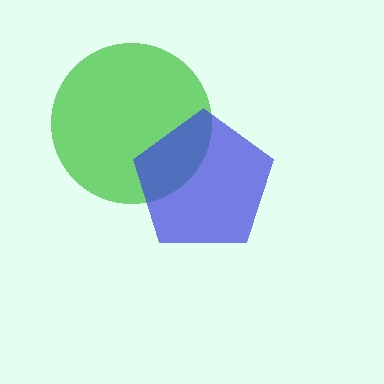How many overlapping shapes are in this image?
There are 2 overlapping shapes in the image.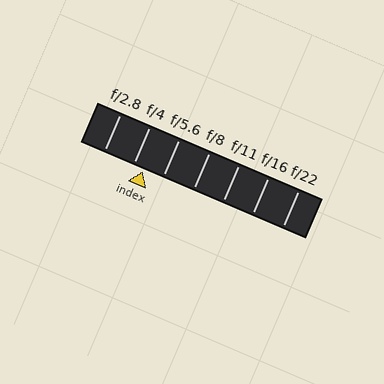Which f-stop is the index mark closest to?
The index mark is closest to f/4.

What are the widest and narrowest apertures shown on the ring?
The widest aperture shown is f/2.8 and the narrowest is f/22.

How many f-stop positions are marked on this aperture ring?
There are 7 f-stop positions marked.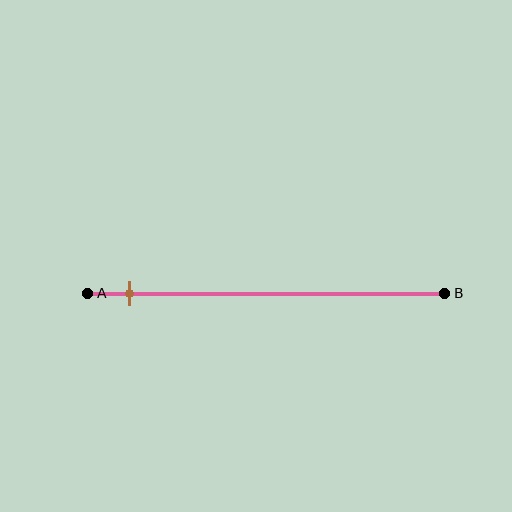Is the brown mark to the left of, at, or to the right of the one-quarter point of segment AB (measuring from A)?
The brown mark is to the left of the one-quarter point of segment AB.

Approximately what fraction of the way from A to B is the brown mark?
The brown mark is approximately 10% of the way from A to B.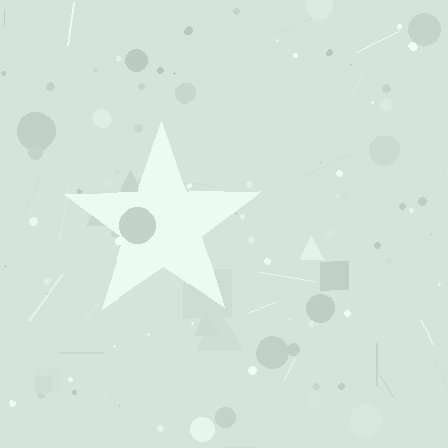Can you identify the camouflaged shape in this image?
The camouflaged shape is a star.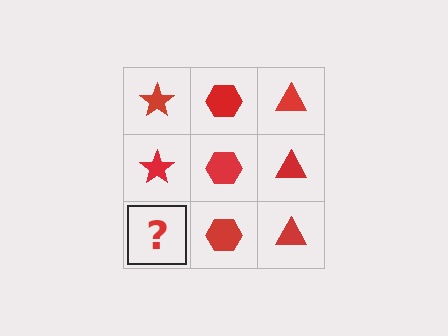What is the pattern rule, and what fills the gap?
The rule is that each column has a consistent shape. The gap should be filled with a red star.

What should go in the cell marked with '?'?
The missing cell should contain a red star.